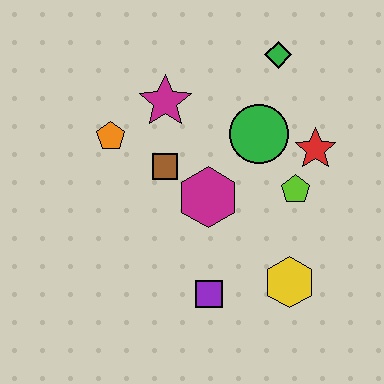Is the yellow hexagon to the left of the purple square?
No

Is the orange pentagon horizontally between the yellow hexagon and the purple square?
No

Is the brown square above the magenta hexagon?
Yes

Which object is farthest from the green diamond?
The purple square is farthest from the green diamond.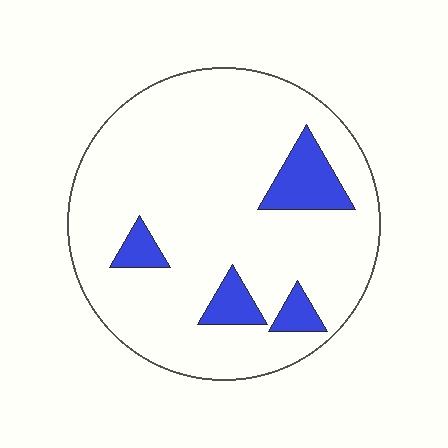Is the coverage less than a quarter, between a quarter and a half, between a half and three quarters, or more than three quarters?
Less than a quarter.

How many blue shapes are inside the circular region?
4.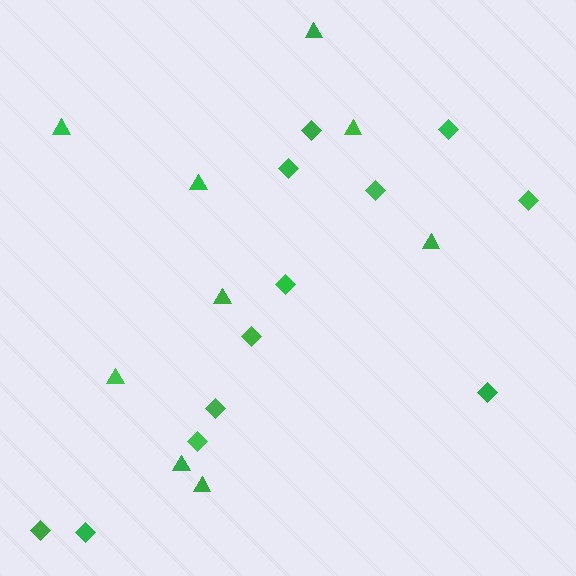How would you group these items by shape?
There are 2 groups: one group of triangles (9) and one group of diamonds (12).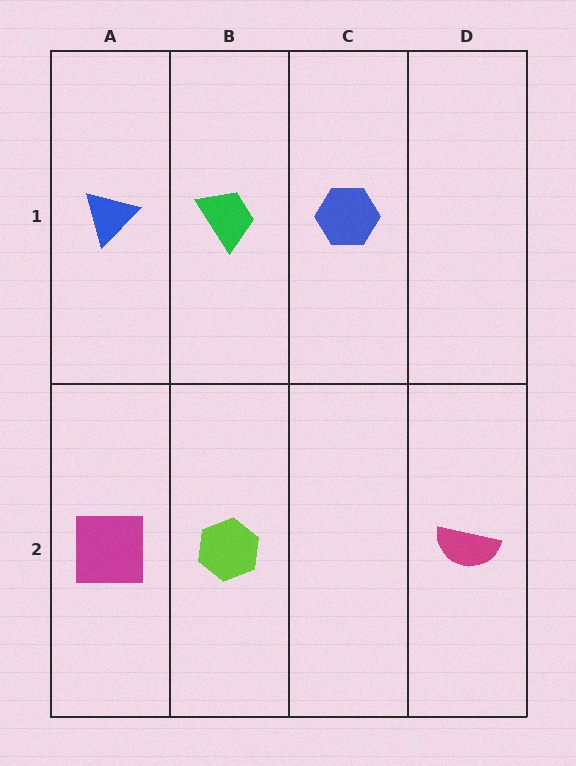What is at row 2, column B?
A lime hexagon.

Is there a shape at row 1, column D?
No, that cell is empty.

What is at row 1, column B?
A green trapezoid.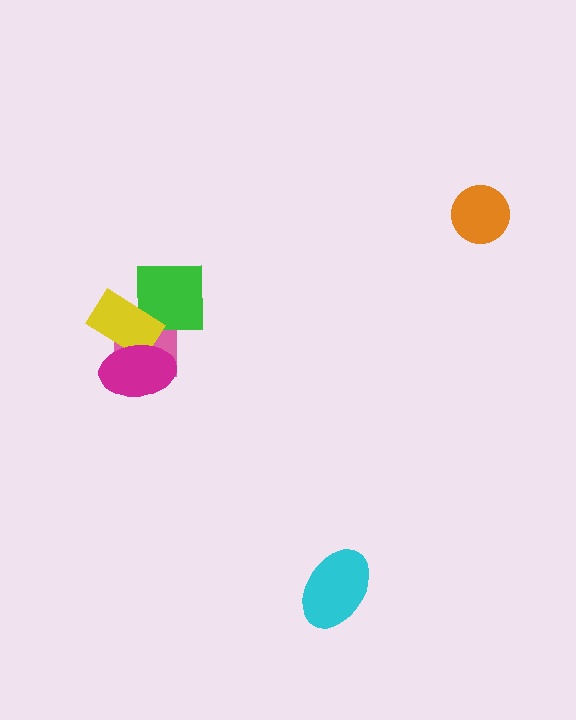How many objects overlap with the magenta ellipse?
2 objects overlap with the magenta ellipse.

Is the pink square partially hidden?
Yes, it is partially covered by another shape.